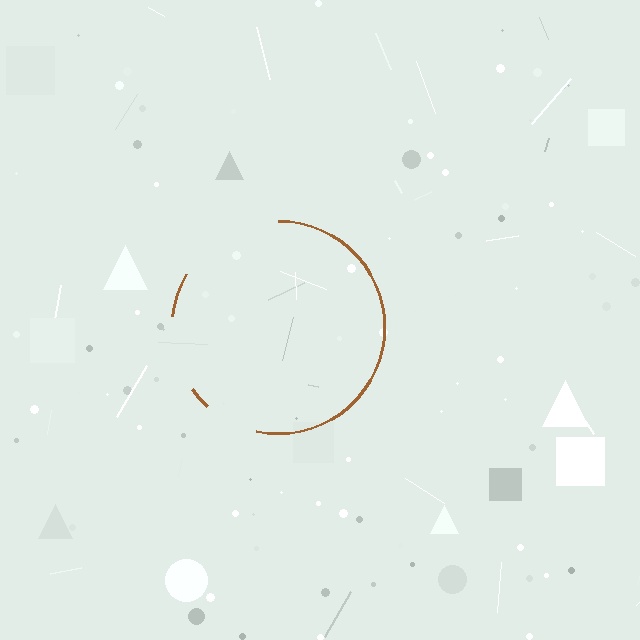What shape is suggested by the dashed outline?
The dashed outline suggests a circle.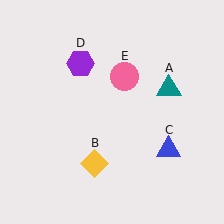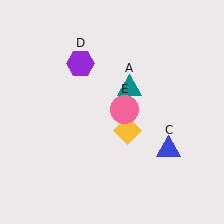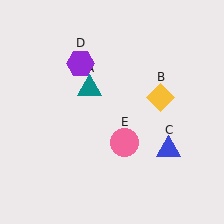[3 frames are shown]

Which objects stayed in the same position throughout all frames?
Blue triangle (object C) and purple hexagon (object D) remained stationary.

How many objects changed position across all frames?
3 objects changed position: teal triangle (object A), yellow diamond (object B), pink circle (object E).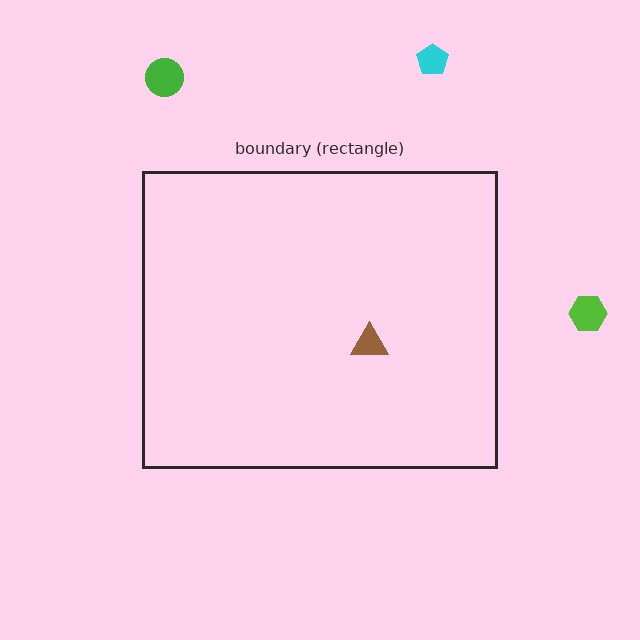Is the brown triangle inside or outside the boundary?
Inside.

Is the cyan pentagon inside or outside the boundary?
Outside.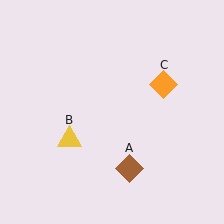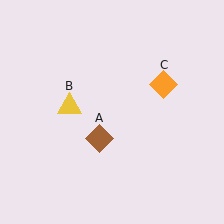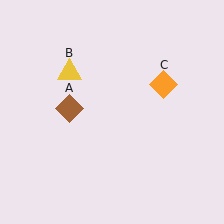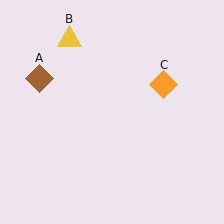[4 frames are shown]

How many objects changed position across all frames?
2 objects changed position: brown diamond (object A), yellow triangle (object B).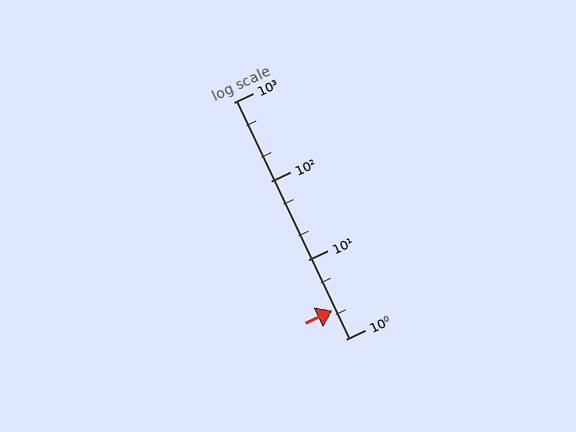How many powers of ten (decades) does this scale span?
The scale spans 3 decades, from 1 to 1000.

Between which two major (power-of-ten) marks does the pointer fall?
The pointer is between 1 and 10.